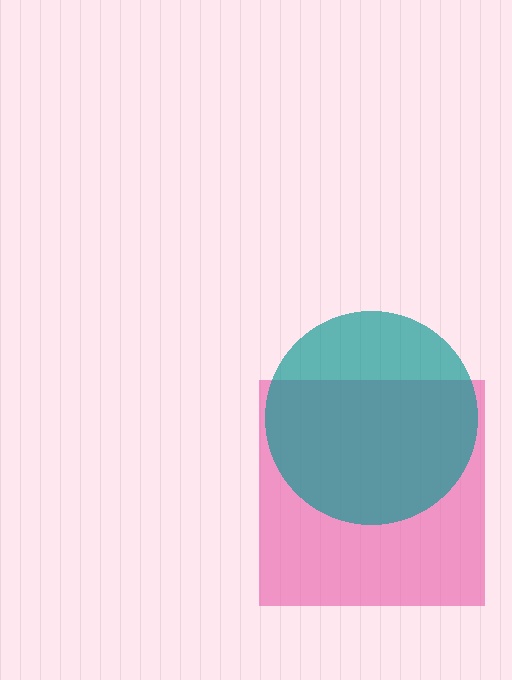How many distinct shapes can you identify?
There are 2 distinct shapes: a pink square, a teal circle.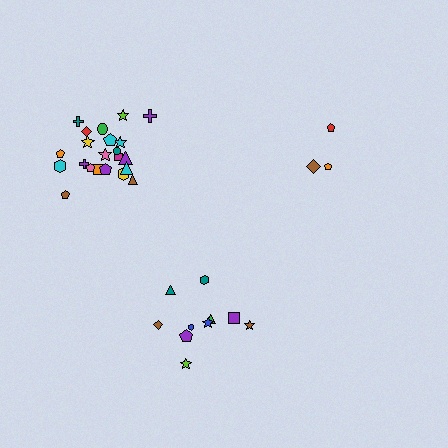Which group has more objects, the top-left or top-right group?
The top-left group.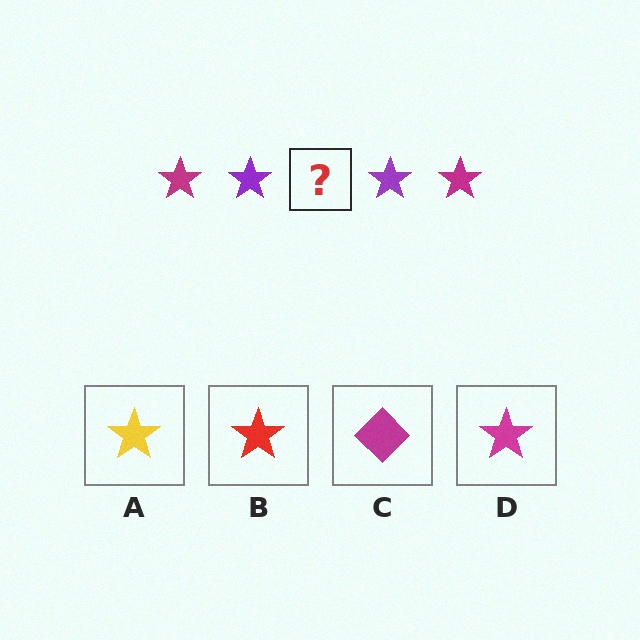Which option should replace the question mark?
Option D.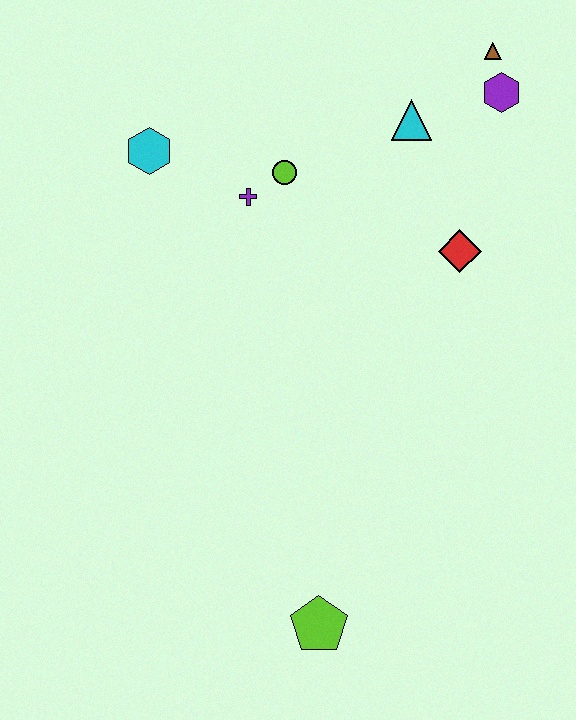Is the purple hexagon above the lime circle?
Yes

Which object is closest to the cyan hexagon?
The purple cross is closest to the cyan hexagon.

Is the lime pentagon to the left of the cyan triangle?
Yes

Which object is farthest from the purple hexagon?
The lime pentagon is farthest from the purple hexagon.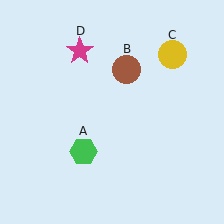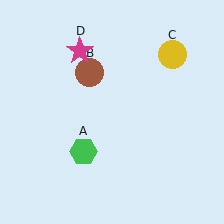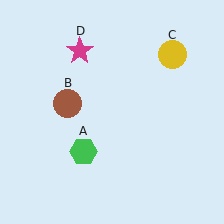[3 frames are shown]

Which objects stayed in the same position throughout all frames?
Green hexagon (object A) and yellow circle (object C) and magenta star (object D) remained stationary.